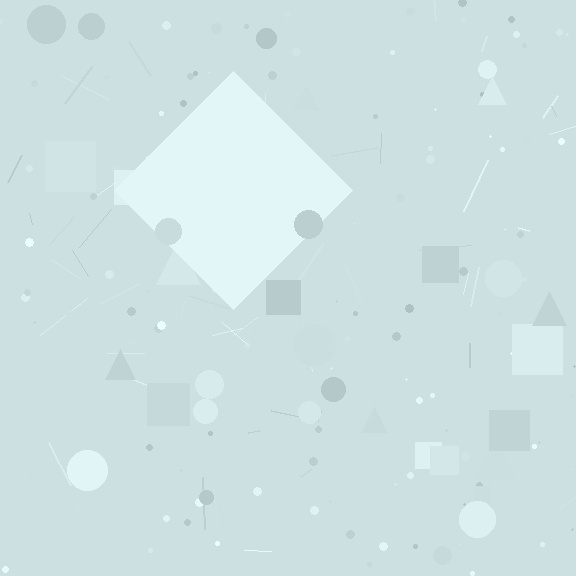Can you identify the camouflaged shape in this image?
The camouflaged shape is a diamond.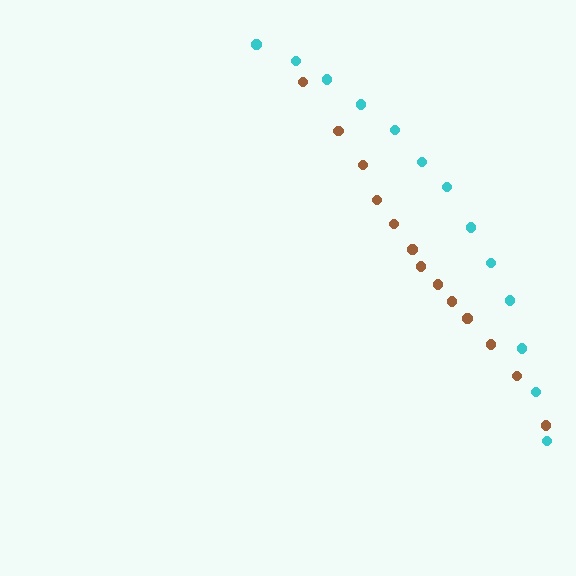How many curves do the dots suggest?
There are 2 distinct paths.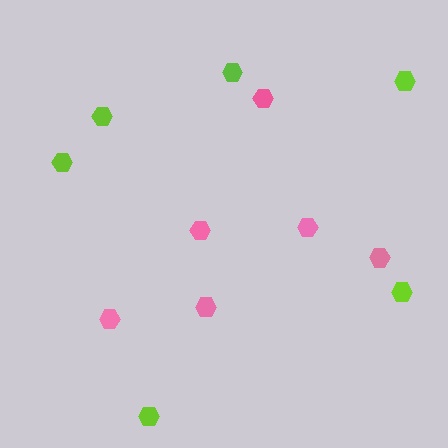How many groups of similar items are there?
There are 2 groups: one group of pink hexagons (6) and one group of lime hexagons (6).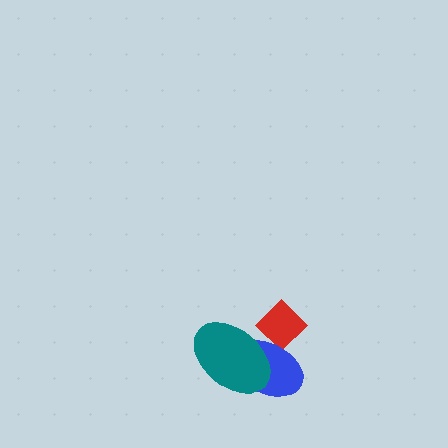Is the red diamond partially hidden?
Yes, it is partially covered by another shape.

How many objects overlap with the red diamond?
2 objects overlap with the red diamond.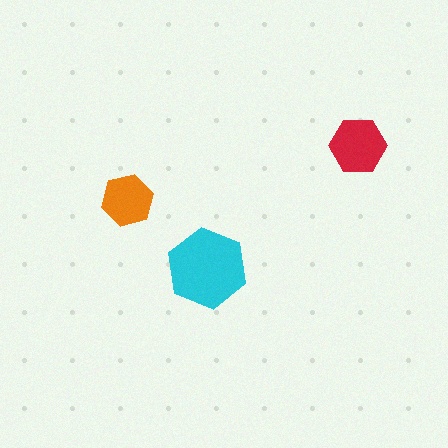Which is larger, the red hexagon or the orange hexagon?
The red one.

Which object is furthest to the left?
The orange hexagon is leftmost.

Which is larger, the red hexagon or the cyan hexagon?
The cyan one.